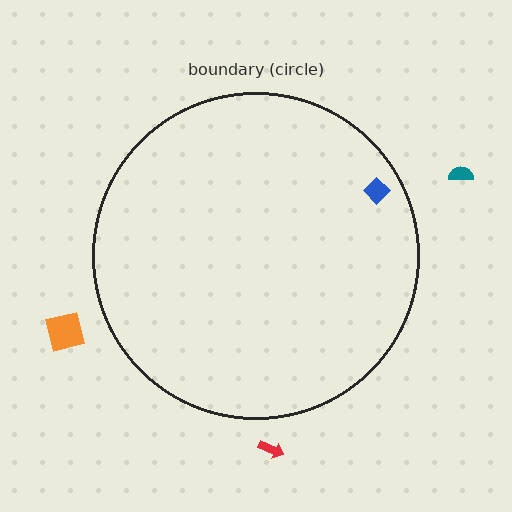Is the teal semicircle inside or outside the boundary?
Outside.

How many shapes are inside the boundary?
1 inside, 3 outside.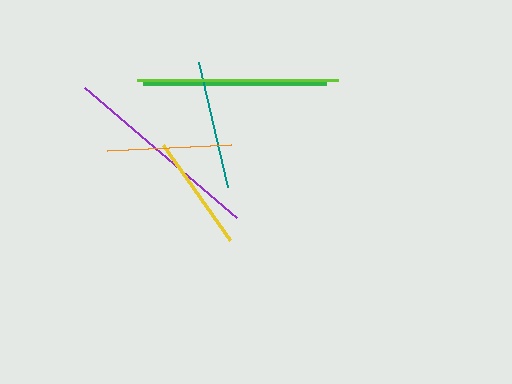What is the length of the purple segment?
The purple segment is approximately 200 pixels long.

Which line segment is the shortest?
The yellow line is the shortest at approximately 116 pixels.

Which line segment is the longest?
The lime line is the longest at approximately 201 pixels.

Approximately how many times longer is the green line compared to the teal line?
The green line is approximately 1.4 times the length of the teal line.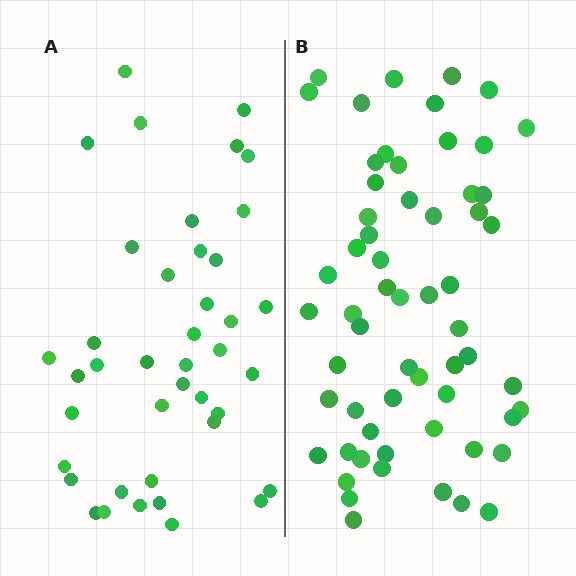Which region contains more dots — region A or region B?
Region B (the right region) has more dots.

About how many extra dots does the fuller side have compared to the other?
Region B has approximately 20 more dots than region A.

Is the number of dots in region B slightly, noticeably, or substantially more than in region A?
Region B has substantially more. The ratio is roughly 1.5 to 1.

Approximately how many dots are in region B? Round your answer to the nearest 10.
About 60 dots.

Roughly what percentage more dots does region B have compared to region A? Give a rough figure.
About 45% more.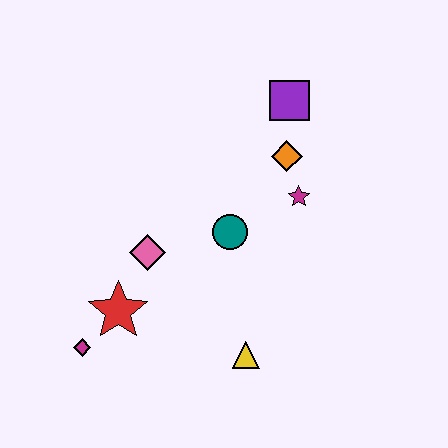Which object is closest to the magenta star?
The orange diamond is closest to the magenta star.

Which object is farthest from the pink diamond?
The purple square is farthest from the pink diamond.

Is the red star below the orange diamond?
Yes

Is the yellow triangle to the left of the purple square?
Yes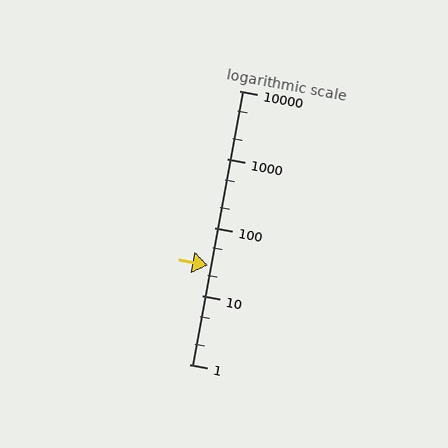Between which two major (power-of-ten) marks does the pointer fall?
The pointer is between 10 and 100.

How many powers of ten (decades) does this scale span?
The scale spans 4 decades, from 1 to 10000.